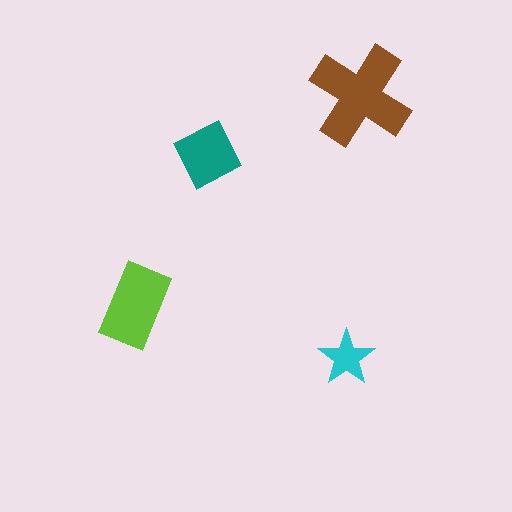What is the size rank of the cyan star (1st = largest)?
4th.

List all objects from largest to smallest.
The brown cross, the lime rectangle, the teal square, the cyan star.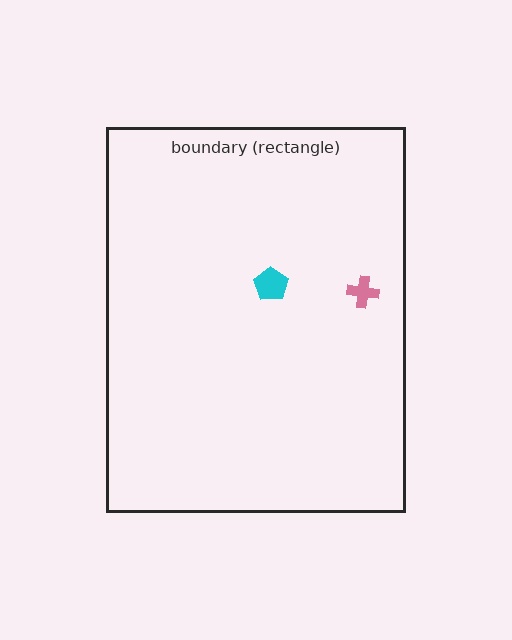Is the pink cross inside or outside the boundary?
Inside.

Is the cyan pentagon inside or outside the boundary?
Inside.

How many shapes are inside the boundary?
2 inside, 0 outside.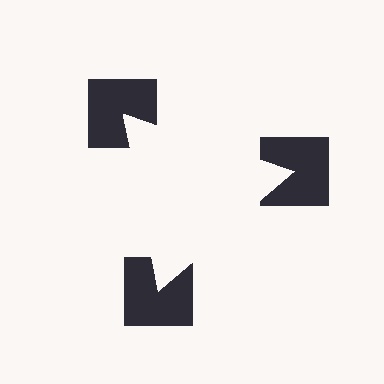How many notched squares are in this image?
There are 3 — one at each vertex of the illusory triangle.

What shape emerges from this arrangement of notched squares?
An illusory triangle — its edges are inferred from the aligned wedge cuts in the notched squares, not physically drawn.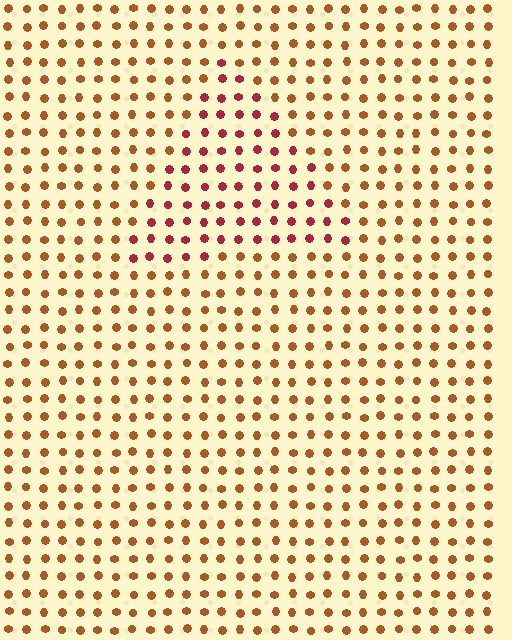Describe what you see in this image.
The image is filled with small brown elements in a uniform arrangement. A triangle-shaped region is visible where the elements are tinted to a slightly different hue, forming a subtle color boundary.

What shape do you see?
I see a triangle.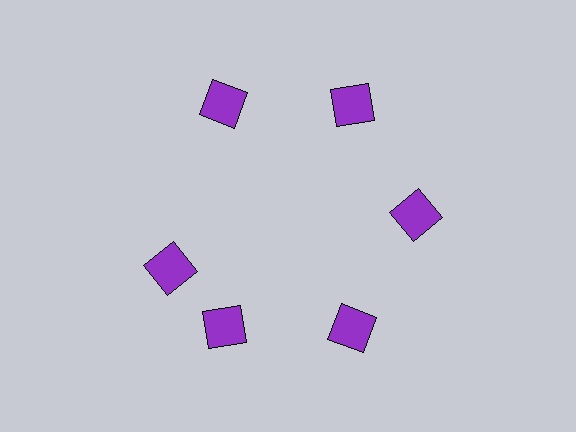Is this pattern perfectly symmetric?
No. The 6 purple squares are arranged in a ring, but one element near the 9 o'clock position is rotated out of alignment along the ring, breaking the 6-fold rotational symmetry.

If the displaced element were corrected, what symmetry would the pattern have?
It would have 6-fold rotational symmetry — the pattern would map onto itself every 60 degrees.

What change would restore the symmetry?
The symmetry would be restored by rotating it back into even spacing with its neighbors so that all 6 squares sit at equal angles and equal distance from the center.